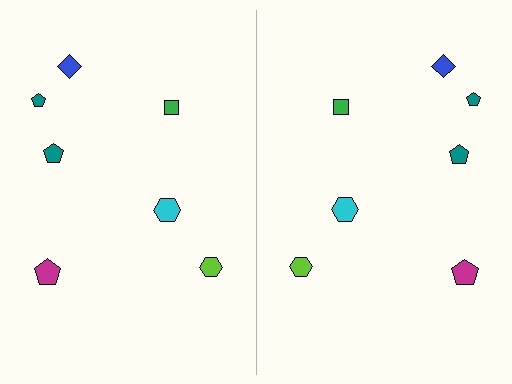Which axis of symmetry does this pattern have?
The pattern has a vertical axis of symmetry running through the center of the image.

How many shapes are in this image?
There are 14 shapes in this image.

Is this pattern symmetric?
Yes, this pattern has bilateral (reflection) symmetry.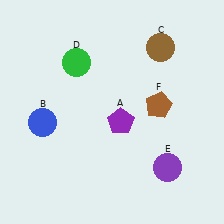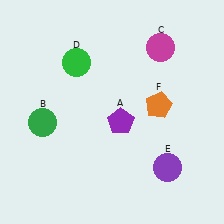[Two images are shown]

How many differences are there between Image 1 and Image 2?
There are 3 differences between the two images.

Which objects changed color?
B changed from blue to green. C changed from brown to magenta. F changed from brown to orange.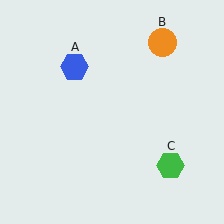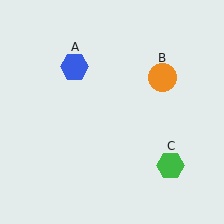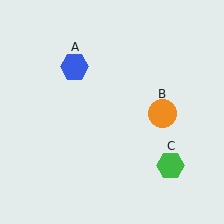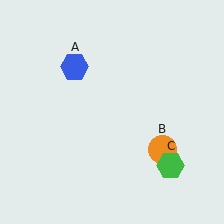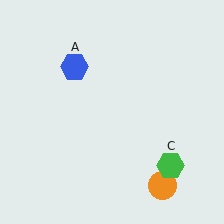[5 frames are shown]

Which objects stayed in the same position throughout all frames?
Blue hexagon (object A) and green hexagon (object C) remained stationary.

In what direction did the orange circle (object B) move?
The orange circle (object B) moved down.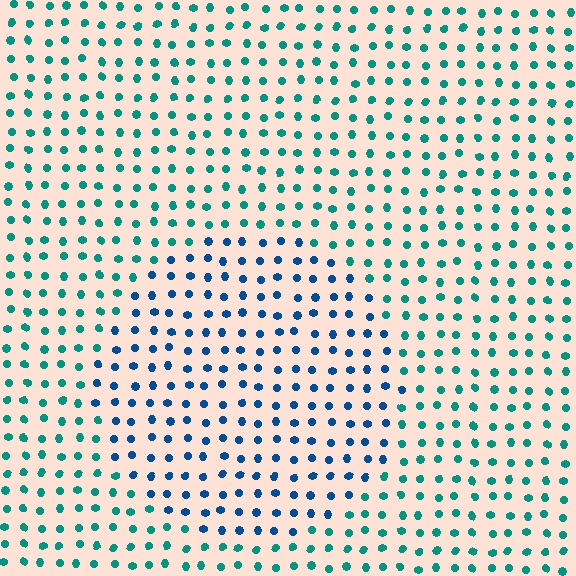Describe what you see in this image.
The image is filled with small teal elements in a uniform arrangement. A circle-shaped region is visible where the elements are tinted to a slightly different hue, forming a subtle color boundary.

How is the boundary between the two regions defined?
The boundary is defined purely by a slight shift in hue (about 38 degrees). Spacing, size, and orientation are identical on both sides.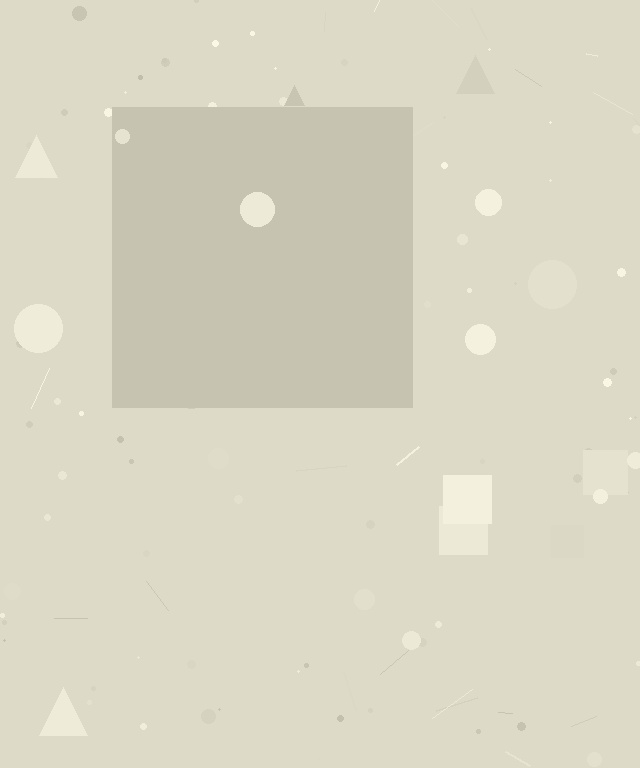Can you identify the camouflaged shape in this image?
The camouflaged shape is a square.